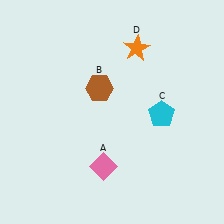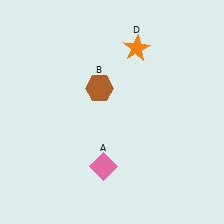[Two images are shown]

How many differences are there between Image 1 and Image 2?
There is 1 difference between the two images.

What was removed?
The cyan pentagon (C) was removed in Image 2.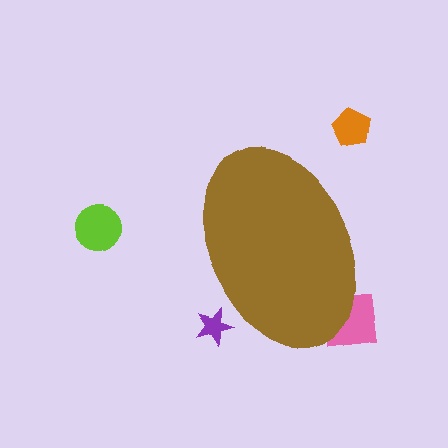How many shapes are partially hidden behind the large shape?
2 shapes are partially hidden.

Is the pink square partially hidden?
Yes, the pink square is partially hidden behind the brown ellipse.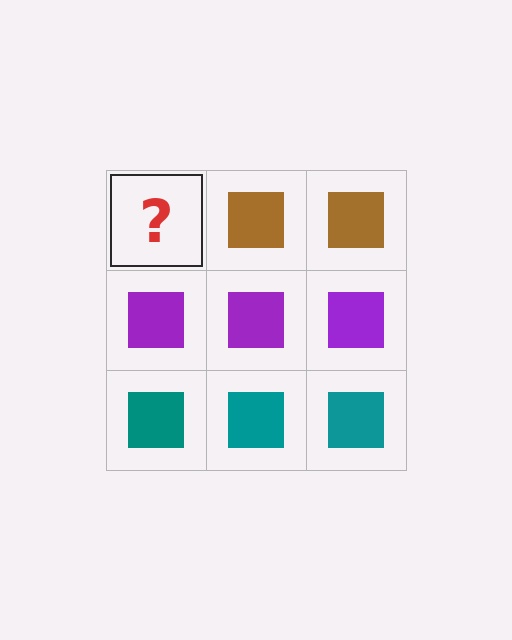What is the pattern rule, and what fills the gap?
The rule is that each row has a consistent color. The gap should be filled with a brown square.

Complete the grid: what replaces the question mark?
The question mark should be replaced with a brown square.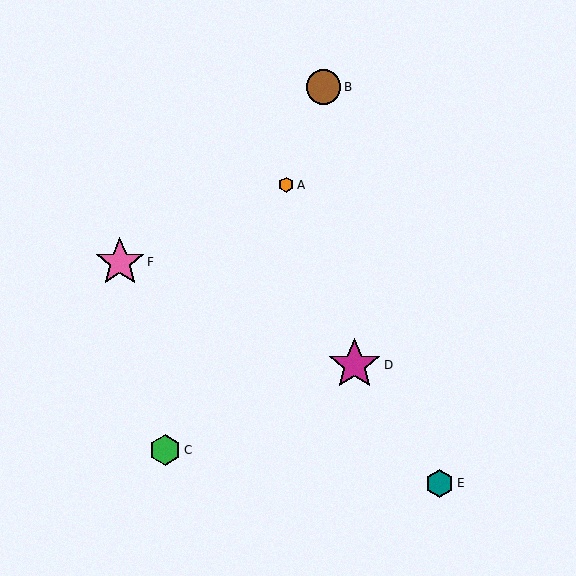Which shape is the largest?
The magenta star (labeled D) is the largest.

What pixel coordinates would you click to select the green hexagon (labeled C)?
Click at (165, 450) to select the green hexagon C.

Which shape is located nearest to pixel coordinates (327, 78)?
The brown circle (labeled B) at (324, 87) is nearest to that location.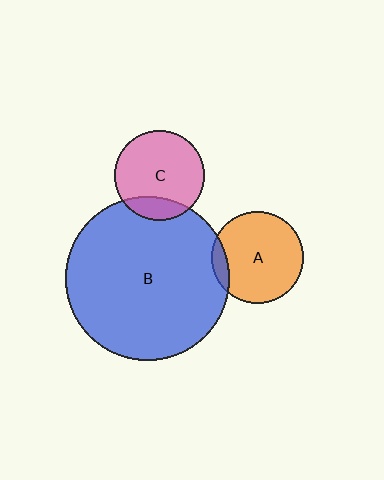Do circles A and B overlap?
Yes.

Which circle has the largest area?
Circle B (blue).